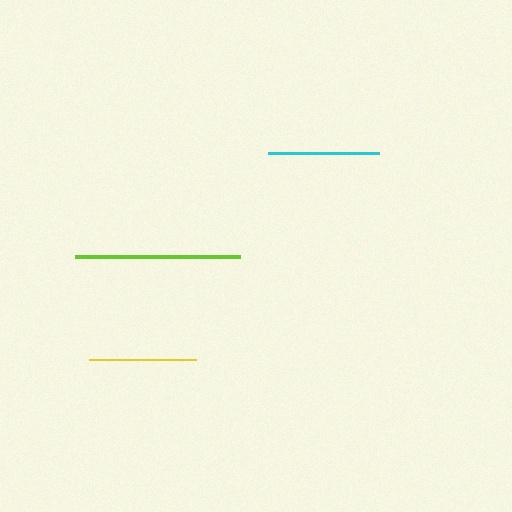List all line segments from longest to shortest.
From longest to shortest: lime, cyan, yellow.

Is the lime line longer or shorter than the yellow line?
The lime line is longer than the yellow line.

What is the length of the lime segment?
The lime segment is approximately 164 pixels long.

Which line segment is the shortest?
The yellow line is the shortest at approximately 107 pixels.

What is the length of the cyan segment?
The cyan segment is approximately 111 pixels long.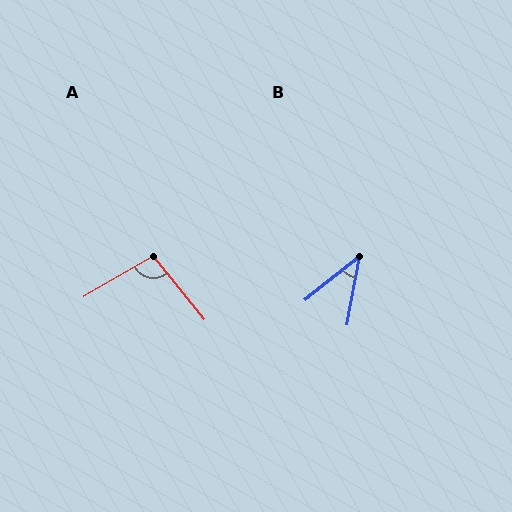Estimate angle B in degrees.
Approximately 41 degrees.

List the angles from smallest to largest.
B (41°), A (99°).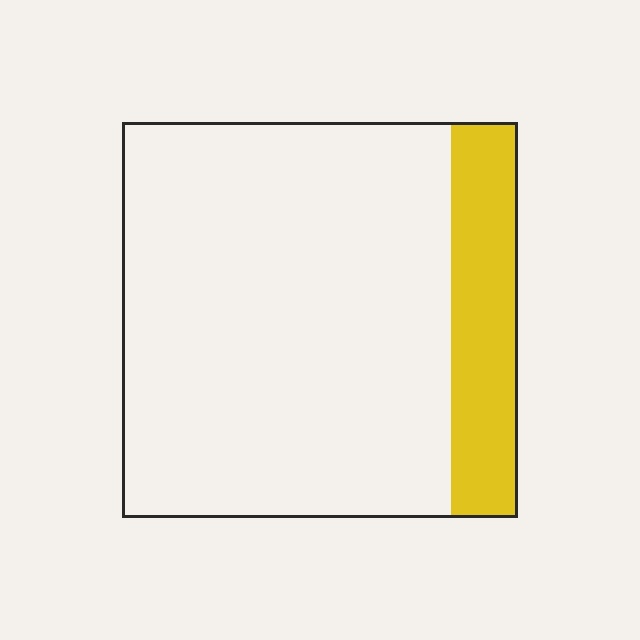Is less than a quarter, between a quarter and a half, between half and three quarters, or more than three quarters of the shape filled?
Less than a quarter.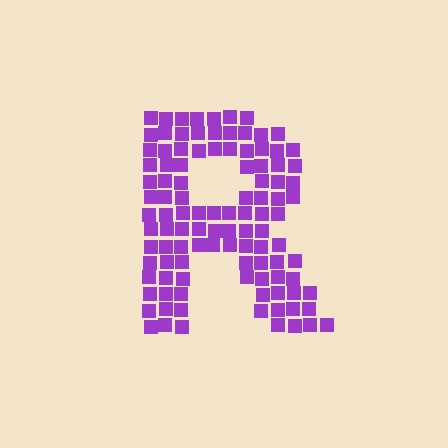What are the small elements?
The small elements are squares.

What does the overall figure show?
The overall figure shows the letter R.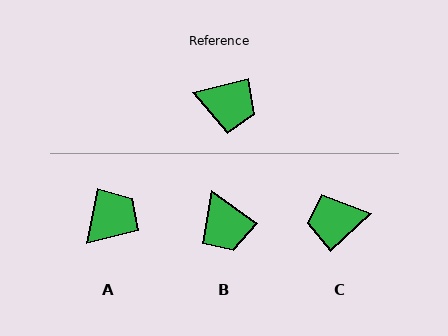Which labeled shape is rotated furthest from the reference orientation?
C, about 151 degrees away.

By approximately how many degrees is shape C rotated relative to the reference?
Approximately 151 degrees clockwise.